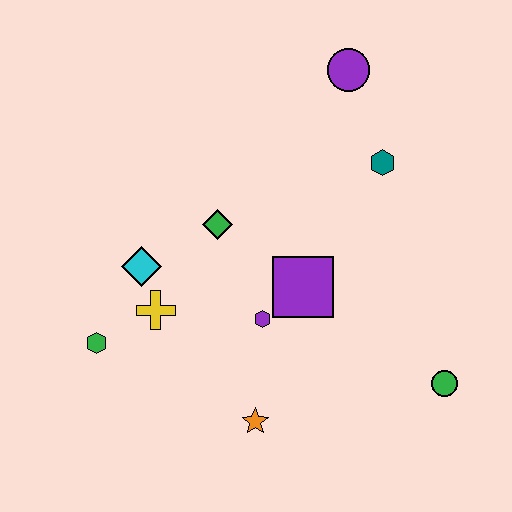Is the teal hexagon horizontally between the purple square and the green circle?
Yes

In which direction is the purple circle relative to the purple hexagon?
The purple circle is above the purple hexagon.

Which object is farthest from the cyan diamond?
The green circle is farthest from the cyan diamond.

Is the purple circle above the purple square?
Yes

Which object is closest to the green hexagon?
The yellow cross is closest to the green hexagon.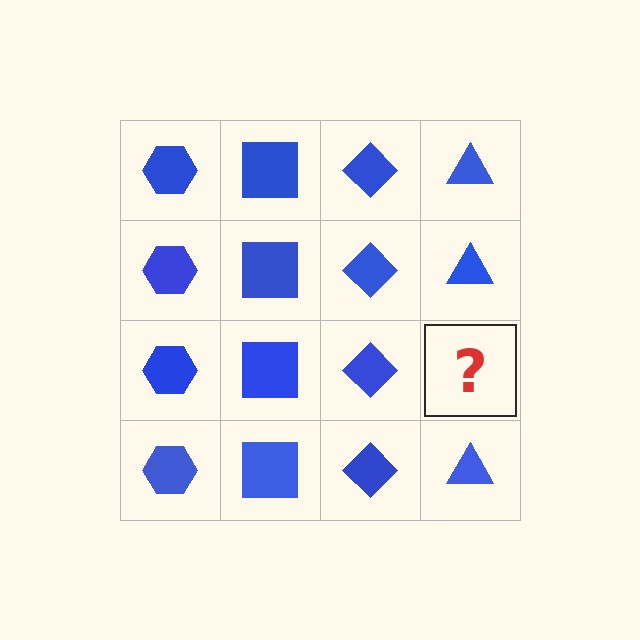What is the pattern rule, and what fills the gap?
The rule is that each column has a consistent shape. The gap should be filled with a blue triangle.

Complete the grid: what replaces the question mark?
The question mark should be replaced with a blue triangle.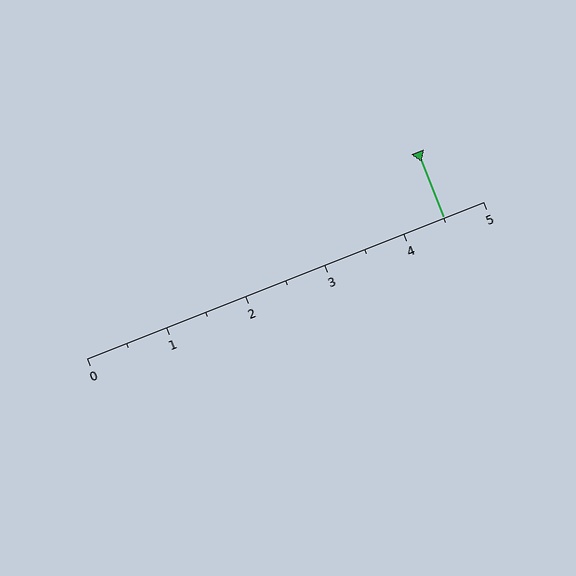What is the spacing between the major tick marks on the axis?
The major ticks are spaced 1 apart.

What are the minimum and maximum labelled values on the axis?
The axis runs from 0 to 5.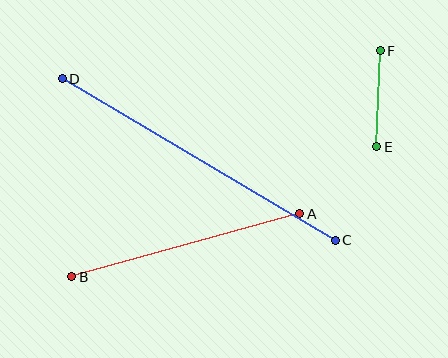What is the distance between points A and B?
The distance is approximately 236 pixels.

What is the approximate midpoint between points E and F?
The midpoint is at approximately (378, 99) pixels.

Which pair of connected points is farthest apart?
Points C and D are farthest apart.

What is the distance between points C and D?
The distance is approximately 318 pixels.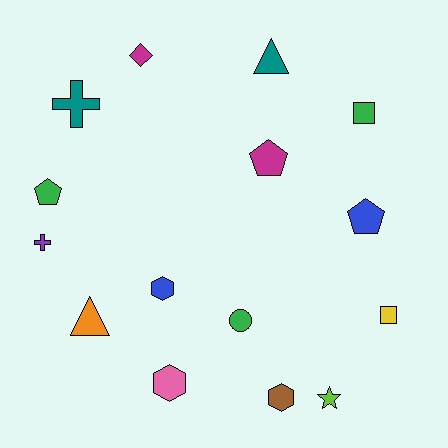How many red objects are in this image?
There are no red objects.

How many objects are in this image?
There are 15 objects.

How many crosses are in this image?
There are 2 crosses.